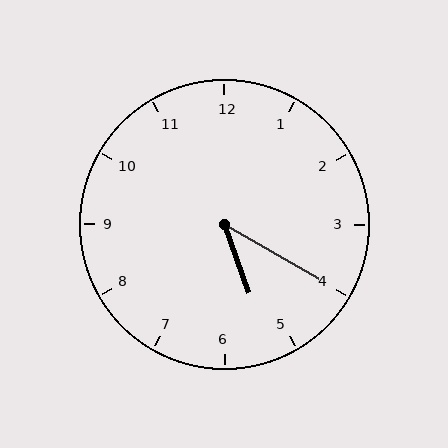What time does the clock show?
5:20.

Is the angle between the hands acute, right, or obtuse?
It is acute.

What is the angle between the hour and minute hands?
Approximately 40 degrees.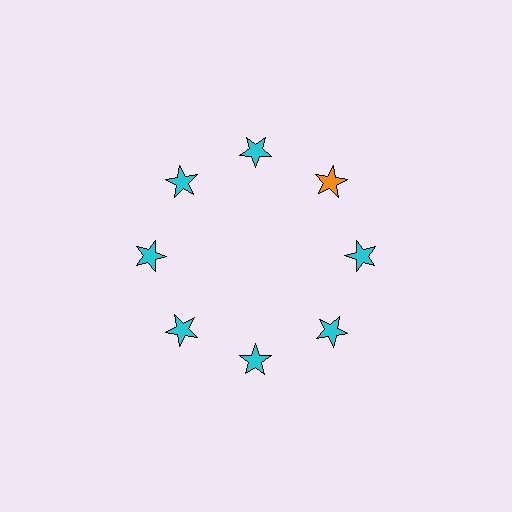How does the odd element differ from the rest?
It has a different color: orange instead of cyan.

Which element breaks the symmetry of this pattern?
The orange star at roughly the 2 o'clock position breaks the symmetry. All other shapes are cyan stars.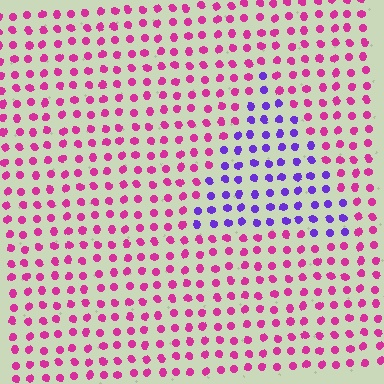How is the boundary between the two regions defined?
The boundary is defined purely by a slight shift in hue (about 58 degrees). Spacing, size, and orientation are identical on both sides.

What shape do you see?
I see a triangle.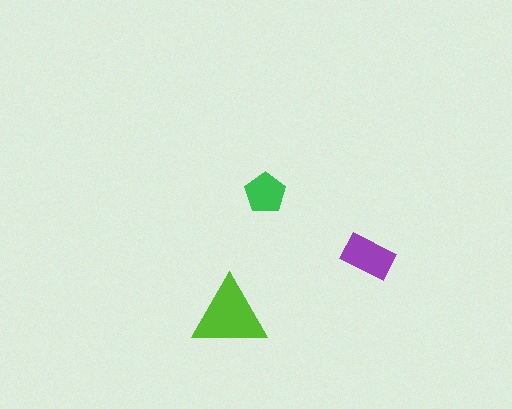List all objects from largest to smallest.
The lime triangle, the purple rectangle, the green pentagon.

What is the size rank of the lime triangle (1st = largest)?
1st.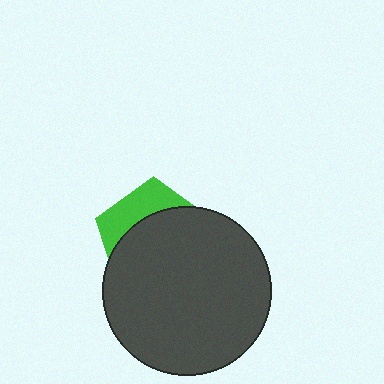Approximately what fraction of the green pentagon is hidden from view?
Roughly 70% of the green pentagon is hidden behind the dark gray circle.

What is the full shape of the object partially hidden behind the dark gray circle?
The partially hidden object is a green pentagon.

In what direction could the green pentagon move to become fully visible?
The green pentagon could move up. That would shift it out from behind the dark gray circle entirely.